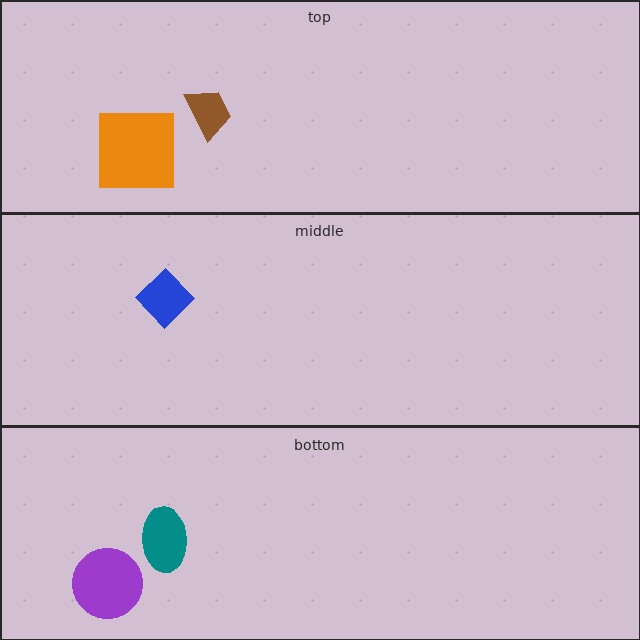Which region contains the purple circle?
The bottom region.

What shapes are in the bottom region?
The teal ellipse, the purple circle.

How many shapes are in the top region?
2.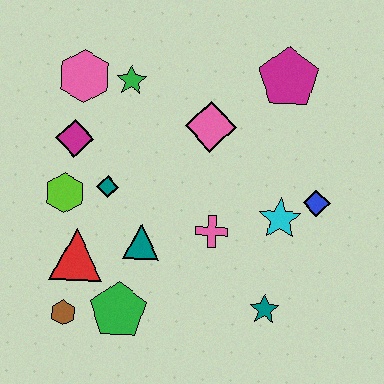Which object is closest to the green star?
The pink hexagon is closest to the green star.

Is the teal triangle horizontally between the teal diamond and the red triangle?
No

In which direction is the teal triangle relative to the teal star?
The teal triangle is to the left of the teal star.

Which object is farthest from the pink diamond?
The brown hexagon is farthest from the pink diamond.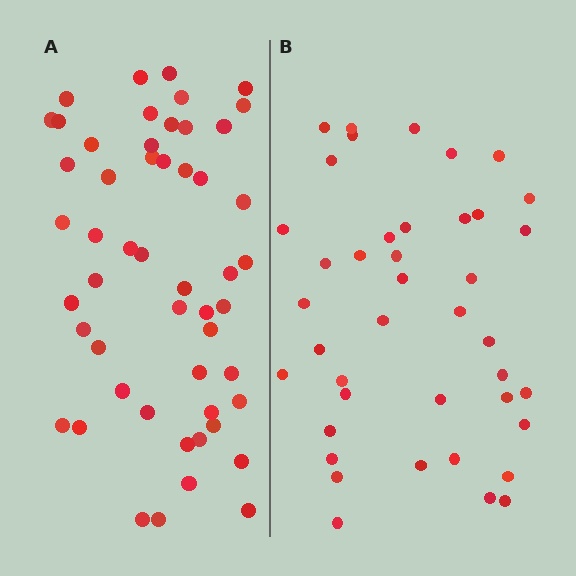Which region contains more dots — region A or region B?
Region A (the left region) has more dots.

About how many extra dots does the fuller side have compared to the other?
Region A has roughly 12 or so more dots than region B.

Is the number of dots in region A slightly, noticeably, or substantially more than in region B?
Region A has noticeably more, but not dramatically so. The ratio is roughly 1.3 to 1.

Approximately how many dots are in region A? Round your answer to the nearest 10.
About 50 dots. (The exact count is 52, which rounds to 50.)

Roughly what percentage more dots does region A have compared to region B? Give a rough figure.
About 25% more.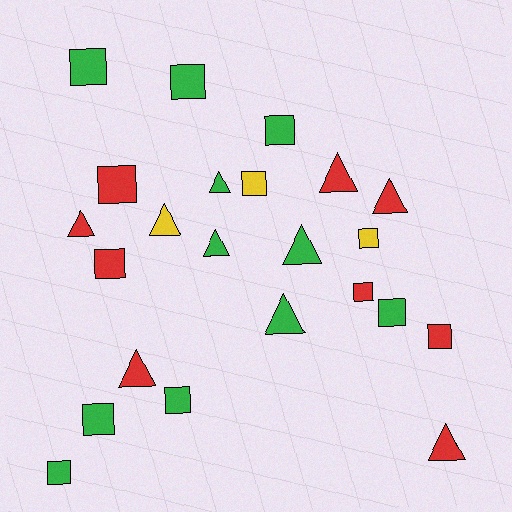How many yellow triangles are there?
There is 1 yellow triangle.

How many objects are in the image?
There are 23 objects.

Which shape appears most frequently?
Square, with 13 objects.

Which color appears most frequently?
Green, with 11 objects.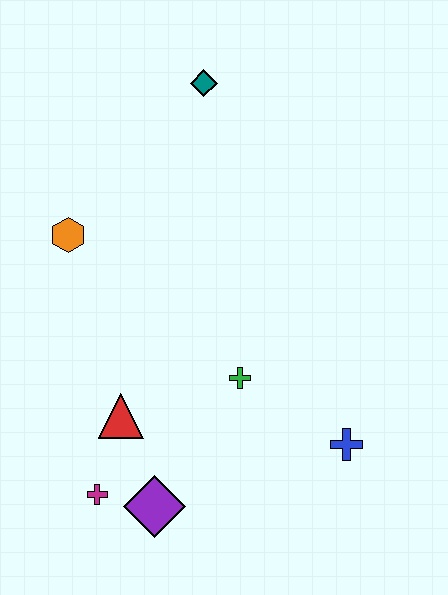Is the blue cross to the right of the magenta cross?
Yes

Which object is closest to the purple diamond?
The magenta cross is closest to the purple diamond.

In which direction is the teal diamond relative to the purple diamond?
The teal diamond is above the purple diamond.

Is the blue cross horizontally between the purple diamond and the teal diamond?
No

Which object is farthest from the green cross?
The teal diamond is farthest from the green cross.